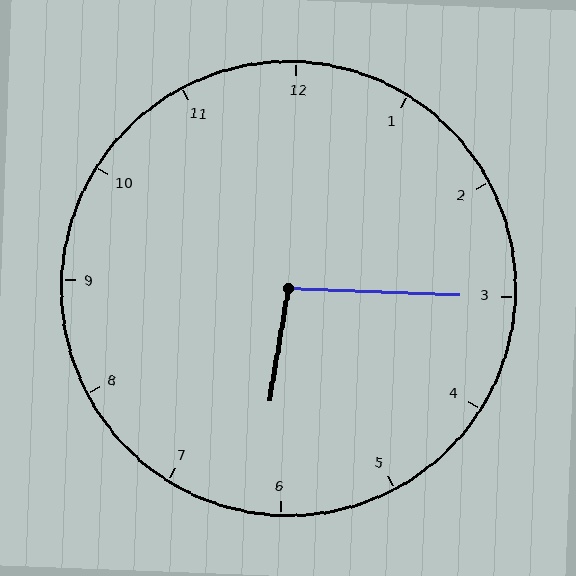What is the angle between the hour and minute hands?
Approximately 98 degrees.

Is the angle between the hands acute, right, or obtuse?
It is obtuse.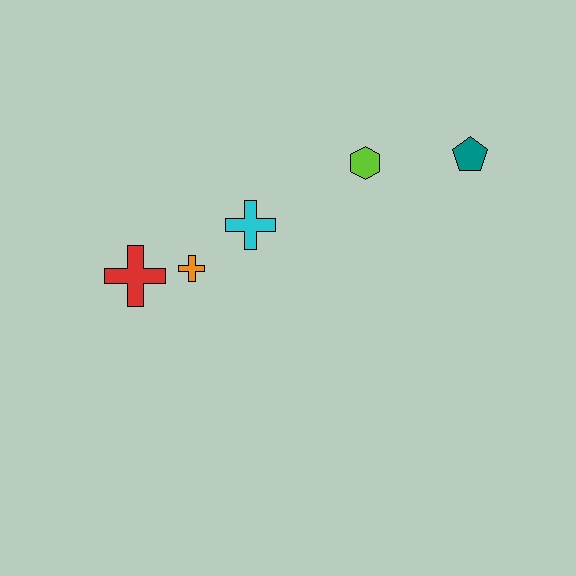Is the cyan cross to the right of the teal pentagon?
No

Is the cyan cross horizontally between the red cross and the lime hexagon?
Yes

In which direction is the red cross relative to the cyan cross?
The red cross is to the left of the cyan cross.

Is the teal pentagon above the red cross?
Yes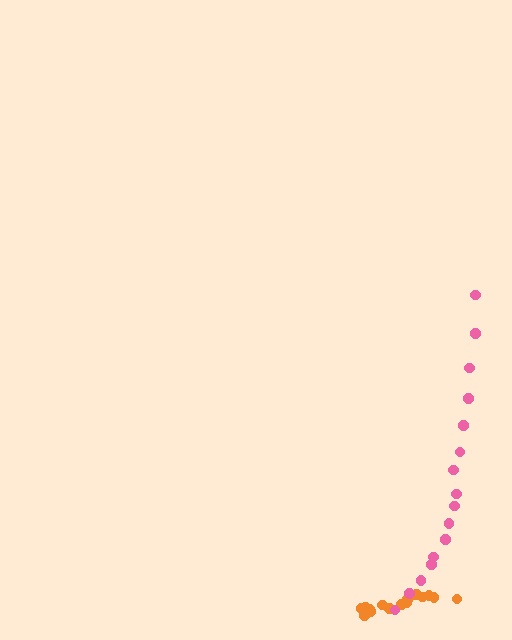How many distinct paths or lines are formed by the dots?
There are 2 distinct paths.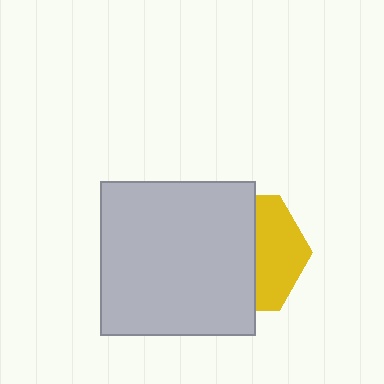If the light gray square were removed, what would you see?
You would see the complete yellow hexagon.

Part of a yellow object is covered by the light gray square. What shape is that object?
It is a hexagon.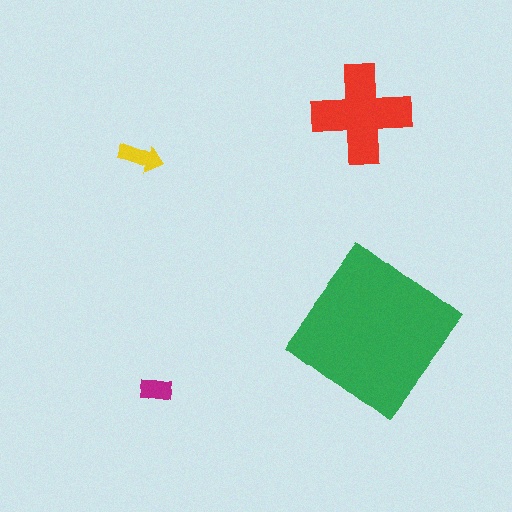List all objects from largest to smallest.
The green diamond, the red cross, the yellow arrow, the magenta rectangle.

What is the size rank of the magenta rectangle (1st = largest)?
4th.